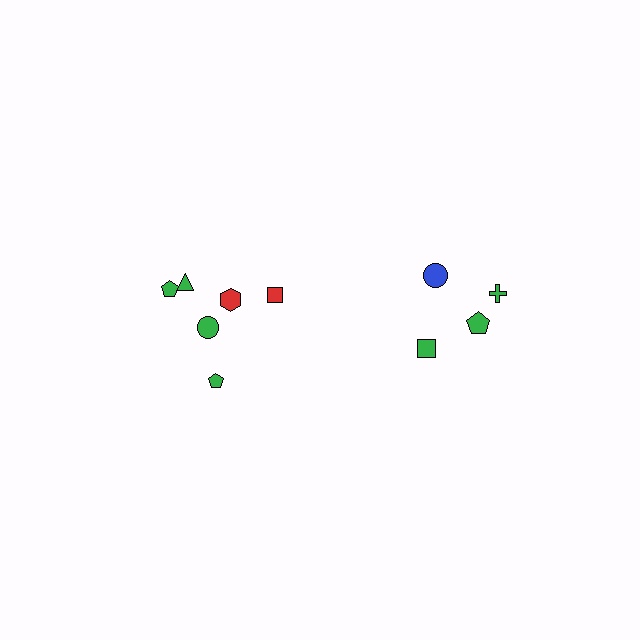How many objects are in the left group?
There are 6 objects.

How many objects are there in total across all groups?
There are 10 objects.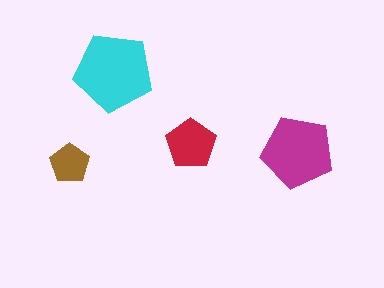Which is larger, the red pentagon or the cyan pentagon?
The cyan one.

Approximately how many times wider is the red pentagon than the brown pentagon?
About 1.5 times wider.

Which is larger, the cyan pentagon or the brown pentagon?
The cyan one.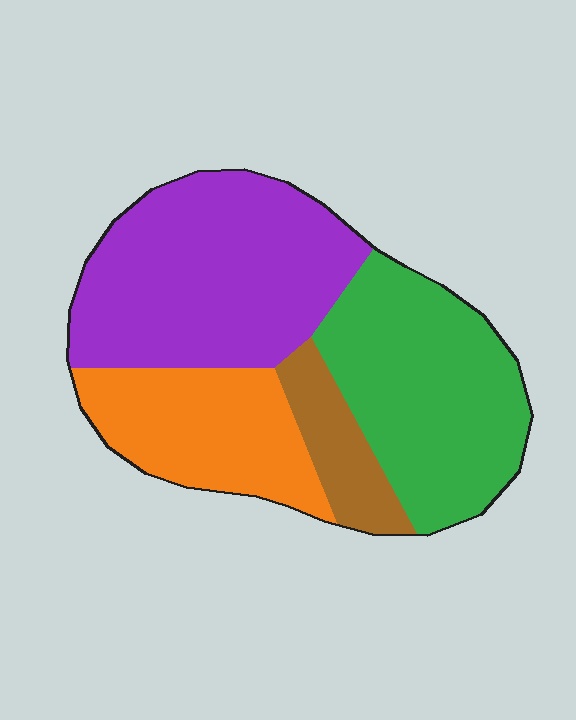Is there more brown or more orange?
Orange.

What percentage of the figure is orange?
Orange covers 21% of the figure.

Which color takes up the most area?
Purple, at roughly 40%.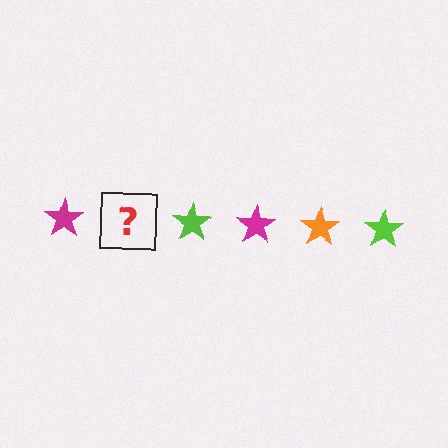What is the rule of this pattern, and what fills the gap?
The rule is that the pattern cycles through magenta, orange, lime stars. The gap should be filled with an orange star.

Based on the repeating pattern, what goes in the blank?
The blank should be an orange star.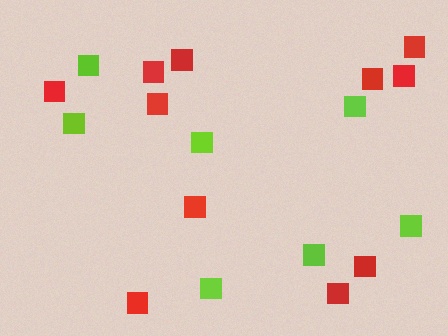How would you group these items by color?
There are 2 groups: one group of lime squares (7) and one group of red squares (11).